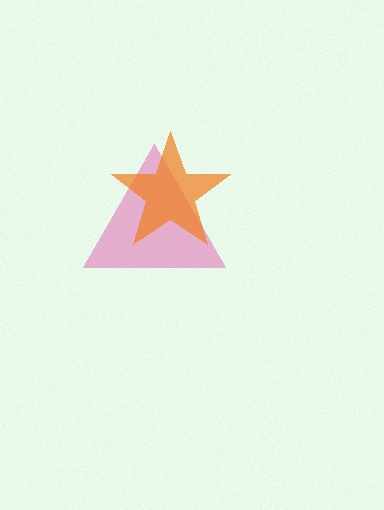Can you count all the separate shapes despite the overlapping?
Yes, there are 2 separate shapes.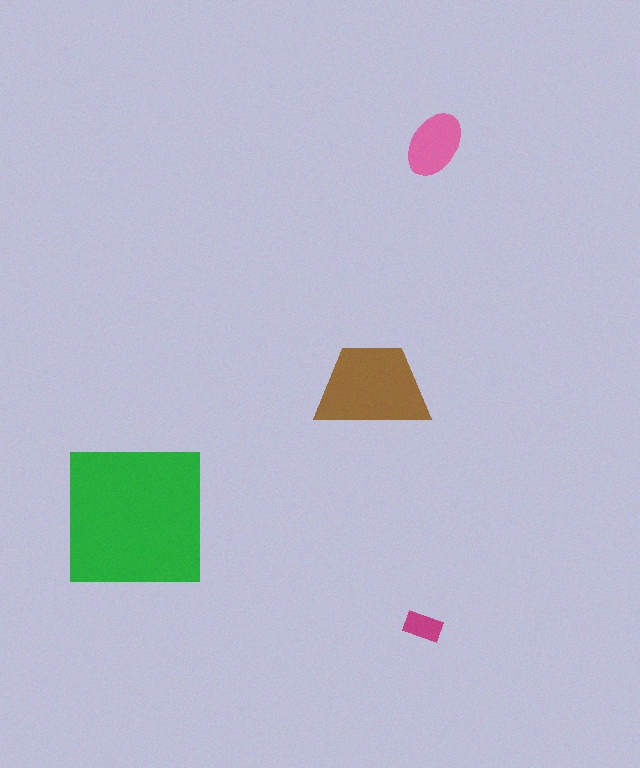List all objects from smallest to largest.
The magenta rectangle, the pink ellipse, the brown trapezoid, the green square.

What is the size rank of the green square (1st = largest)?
1st.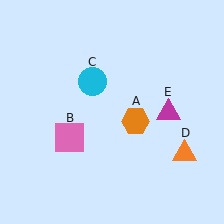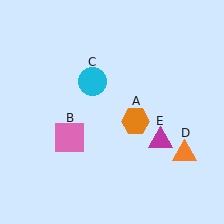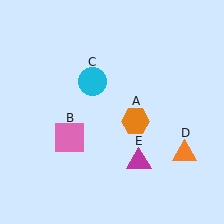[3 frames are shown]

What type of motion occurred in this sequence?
The magenta triangle (object E) rotated clockwise around the center of the scene.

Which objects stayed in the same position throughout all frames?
Orange hexagon (object A) and pink square (object B) and cyan circle (object C) and orange triangle (object D) remained stationary.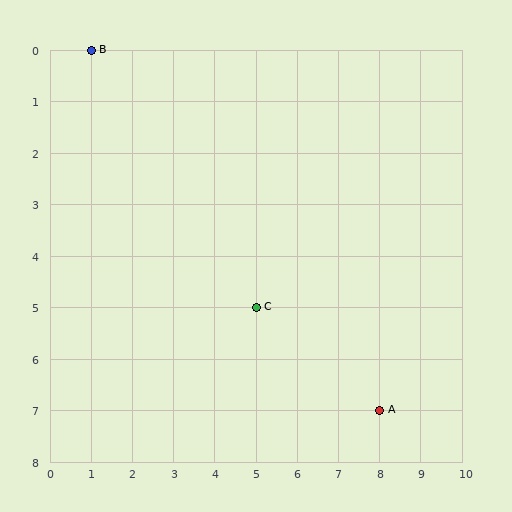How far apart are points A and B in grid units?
Points A and B are 7 columns and 7 rows apart (about 9.9 grid units diagonally).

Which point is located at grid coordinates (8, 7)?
Point A is at (8, 7).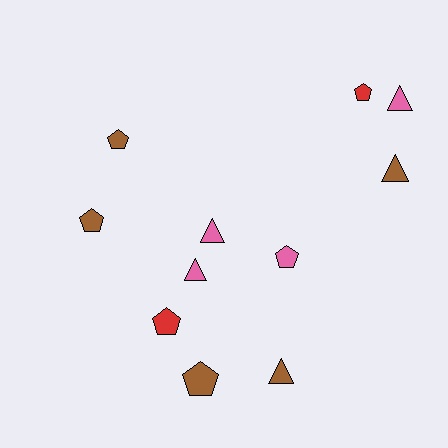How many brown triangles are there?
There are 2 brown triangles.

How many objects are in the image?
There are 11 objects.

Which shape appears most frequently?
Pentagon, with 6 objects.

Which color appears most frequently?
Brown, with 5 objects.